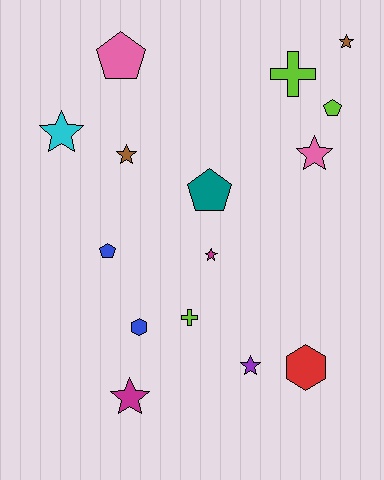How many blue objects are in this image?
There are 2 blue objects.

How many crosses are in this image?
There are 2 crosses.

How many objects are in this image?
There are 15 objects.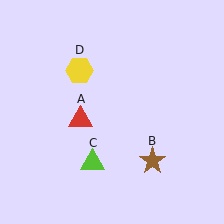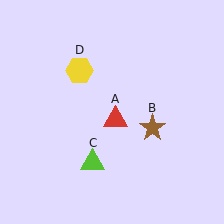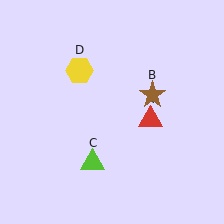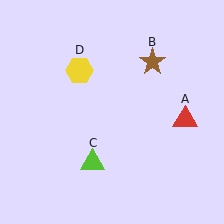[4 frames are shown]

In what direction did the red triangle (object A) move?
The red triangle (object A) moved right.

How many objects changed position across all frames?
2 objects changed position: red triangle (object A), brown star (object B).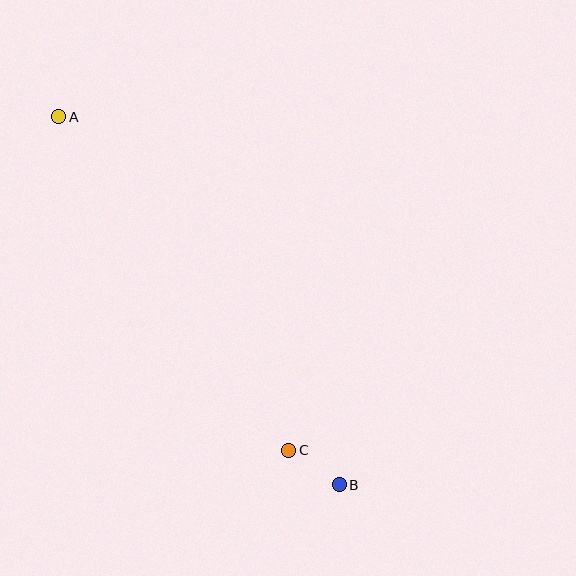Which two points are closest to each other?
Points B and C are closest to each other.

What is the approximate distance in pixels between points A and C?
The distance between A and C is approximately 405 pixels.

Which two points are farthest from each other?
Points A and B are farthest from each other.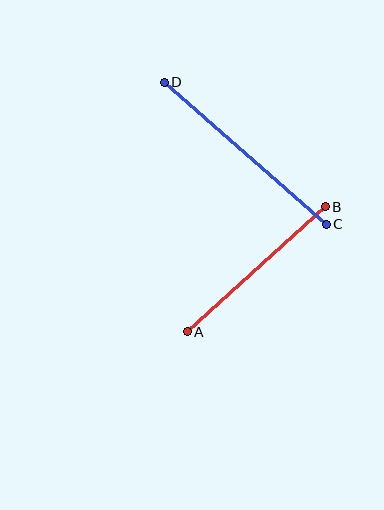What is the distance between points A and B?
The distance is approximately 186 pixels.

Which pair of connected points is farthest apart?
Points C and D are farthest apart.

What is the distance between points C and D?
The distance is approximately 216 pixels.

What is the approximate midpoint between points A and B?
The midpoint is at approximately (256, 269) pixels.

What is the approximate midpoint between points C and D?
The midpoint is at approximately (245, 153) pixels.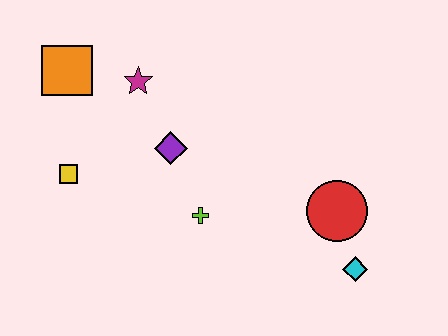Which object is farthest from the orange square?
The cyan diamond is farthest from the orange square.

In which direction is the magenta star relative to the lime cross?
The magenta star is above the lime cross.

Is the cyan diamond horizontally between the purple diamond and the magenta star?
No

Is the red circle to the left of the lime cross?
No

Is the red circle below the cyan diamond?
No